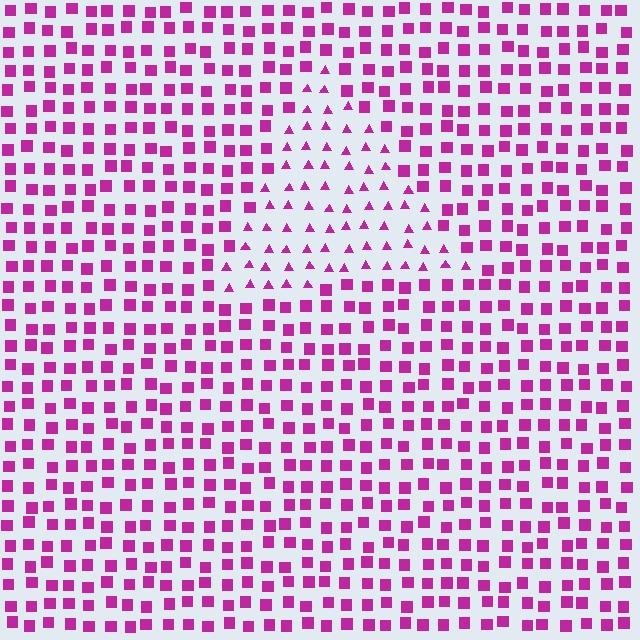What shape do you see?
I see a triangle.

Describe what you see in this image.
The image is filled with small magenta elements arranged in a uniform grid. A triangle-shaped region contains triangles, while the surrounding area contains squares. The boundary is defined purely by the change in element shape.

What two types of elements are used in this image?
The image uses triangles inside the triangle region and squares outside it.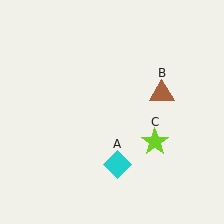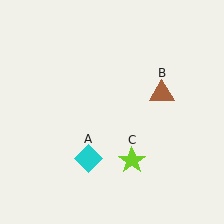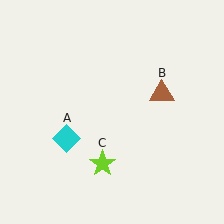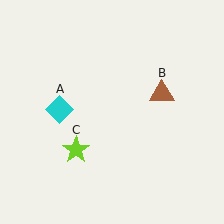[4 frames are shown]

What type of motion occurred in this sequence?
The cyan diamond (object A), lime star (object C) rotated clockwise around the center of the scene.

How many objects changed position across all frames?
2 objects changed position: cyan diamond (object A), lime star (object C).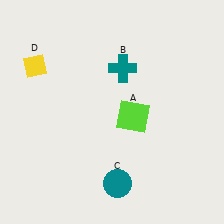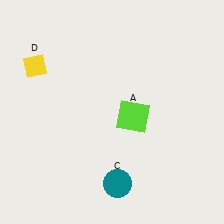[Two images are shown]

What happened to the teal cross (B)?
The teal cross (B) was removed in Image 2. It was in the top-right area of Image 1.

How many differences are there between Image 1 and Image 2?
There is 1 difference between the two images.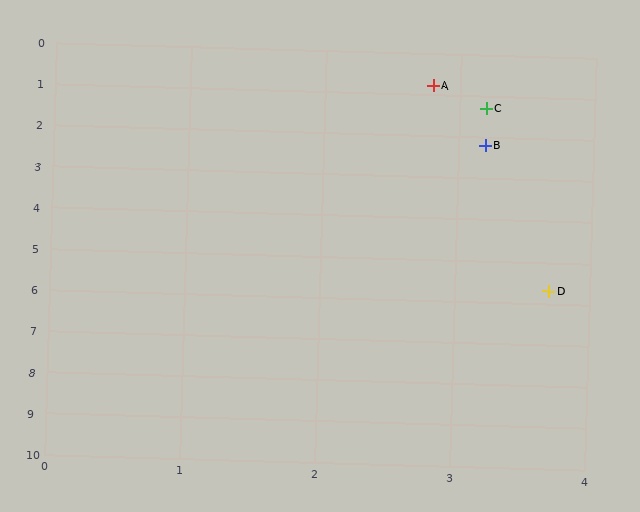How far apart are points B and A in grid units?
Points B and A are about 1.5 grid units apart.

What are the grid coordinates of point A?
Point A is at approximately (2.8, 0.8).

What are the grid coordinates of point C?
Point C is at approximately (3.2, 1.3).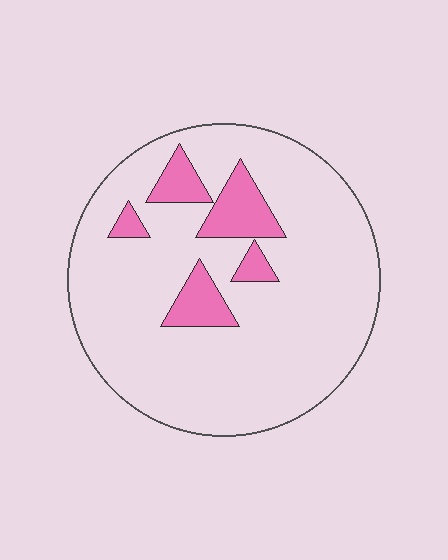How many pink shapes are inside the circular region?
5.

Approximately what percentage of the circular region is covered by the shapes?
Approximately 15%.